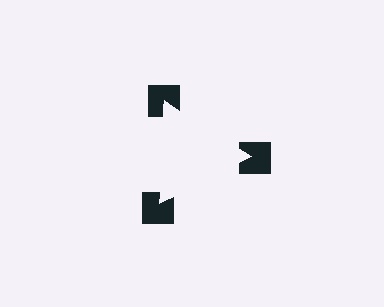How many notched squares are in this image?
There are 3 — one at each vertex of the illusory triangle.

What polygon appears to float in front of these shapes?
An illusory triangle — its edges are inferred from the aligned wedge cuts in the notched squares, not physically drawn.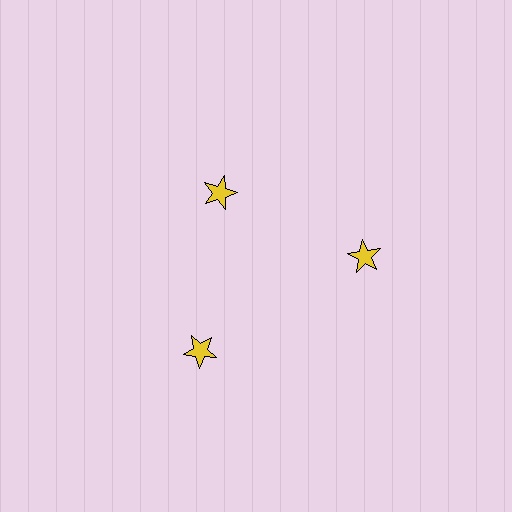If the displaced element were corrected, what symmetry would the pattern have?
It would have 3-fold rotational symmetry — the pattern would map onto itself every 120 degrees.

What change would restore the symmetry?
The symmetry would be restored by moving it outward, back onto the ring so that all 3 stars sit at equal angles and equal distance from the center.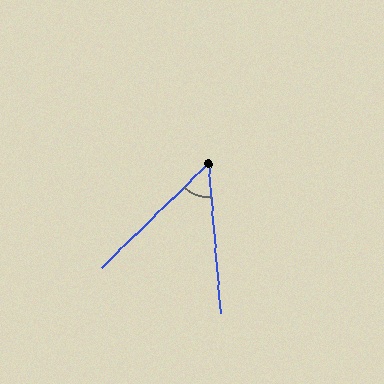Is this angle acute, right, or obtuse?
It is acute.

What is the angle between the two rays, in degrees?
Approximately 50 degrees.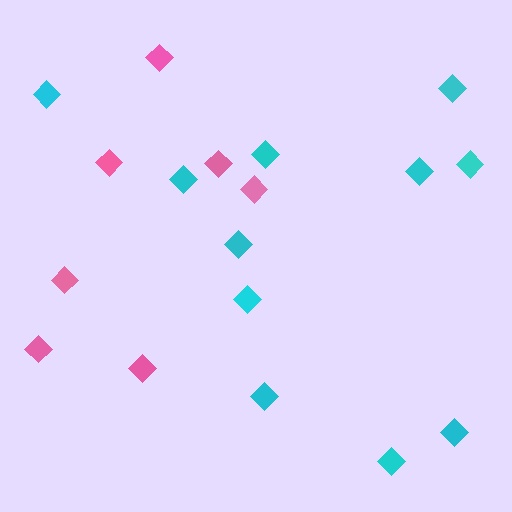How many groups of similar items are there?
There are 2 groups: one group of pink diamonds (7) and one group of cyan diamonds (11).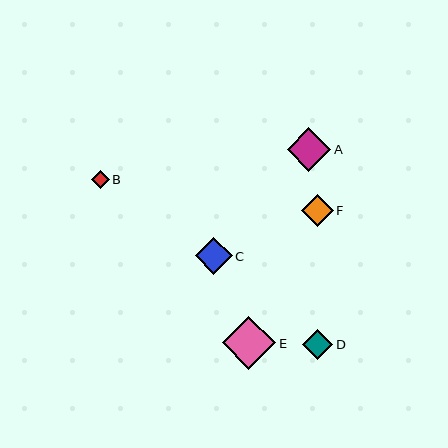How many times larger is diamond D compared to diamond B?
Diamond D is approximately 1.7 times the size of diamond B.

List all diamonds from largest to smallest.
From largest to smallest: E, A, C, F, D, B.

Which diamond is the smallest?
Diamond B is the smallest with a size of approximately 18 pixels.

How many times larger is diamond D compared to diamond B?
Diamond D is approximately 1.7 times the size of diamond B.